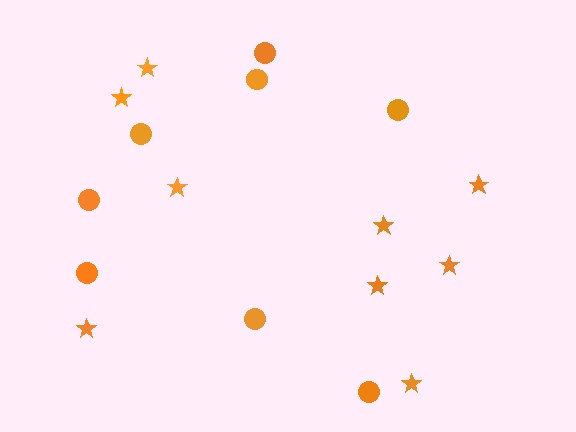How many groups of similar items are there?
There are 2 groups: one group of circles (8) and one group of stars (9).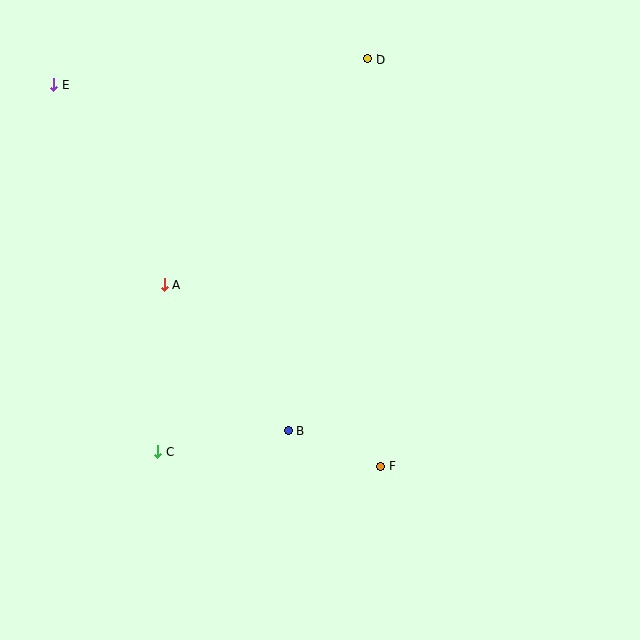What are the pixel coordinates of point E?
Point E is at (54, 84).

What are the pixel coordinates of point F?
Point F is at (381, 466).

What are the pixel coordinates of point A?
Point A is at (164, 284).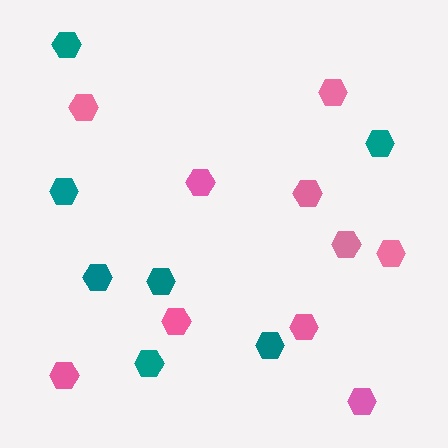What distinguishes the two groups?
There are 2 groups: one group of teal hexagons (7) and one group of pink hexagons (10).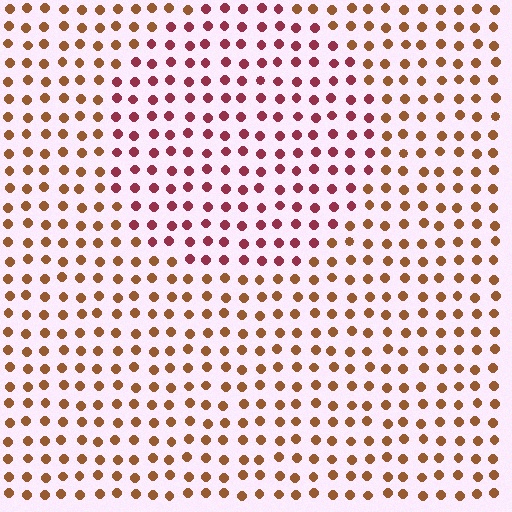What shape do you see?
I see a circle.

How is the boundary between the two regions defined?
The boundary is defined purely by a slight shift in hue (about 40 degrees). Spacing, size, and orientation are identical on both sides.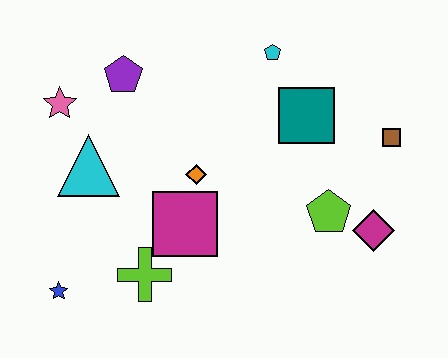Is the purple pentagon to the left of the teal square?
Yes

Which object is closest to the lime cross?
The magenta square is closest to the lime cross.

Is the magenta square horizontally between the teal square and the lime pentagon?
No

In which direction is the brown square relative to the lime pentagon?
The brown square is above the lime pentagon.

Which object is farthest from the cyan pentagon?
The blue star is farthest from the cyan pentagon.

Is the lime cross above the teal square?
No